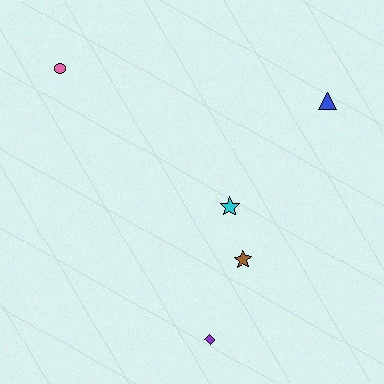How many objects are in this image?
There are 5 objects.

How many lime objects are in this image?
There are no lime objects.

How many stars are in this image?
There are 2 stars.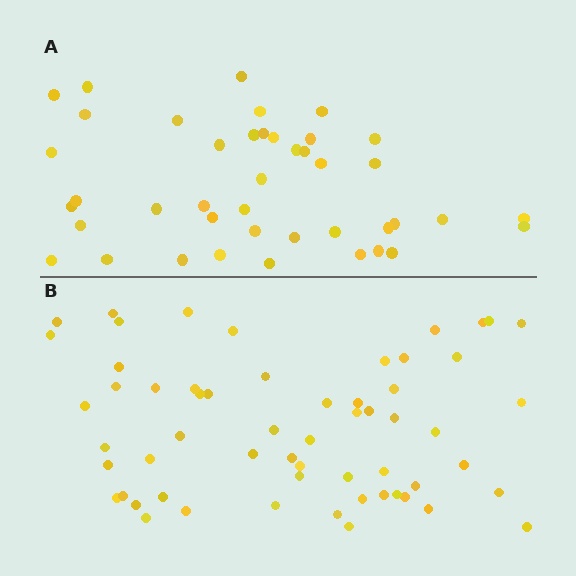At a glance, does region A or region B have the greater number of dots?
Region B (the bottom region) has more dots.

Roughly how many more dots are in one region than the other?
Region B has approximately 15 more dots than region A.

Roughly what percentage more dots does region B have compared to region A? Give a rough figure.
About 40% more.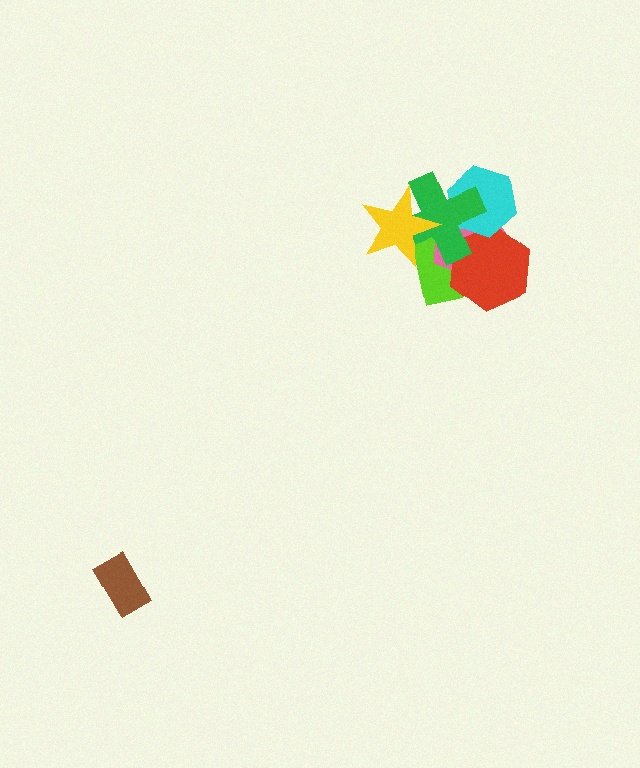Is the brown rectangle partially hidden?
No, no other shape covers it.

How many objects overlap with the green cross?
5 objects overlap with the green cross.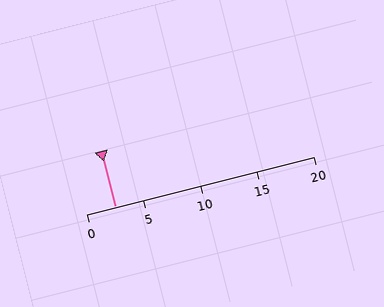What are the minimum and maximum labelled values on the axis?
The axis runs from 0 to 20.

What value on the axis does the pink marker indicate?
The marker indicates approximately 2.5.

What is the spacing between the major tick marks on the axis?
The major ticks are spaced 5 apart.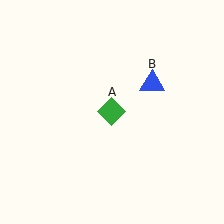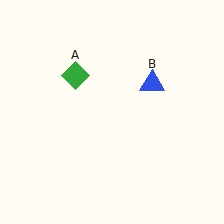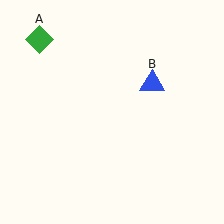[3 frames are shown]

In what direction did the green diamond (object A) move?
The green diamond (object A) moved up and to the left.